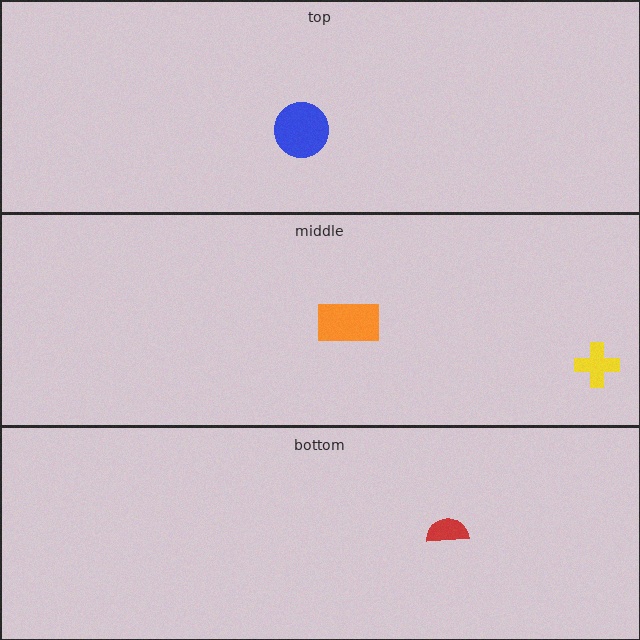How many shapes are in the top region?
1.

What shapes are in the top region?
The blue circle.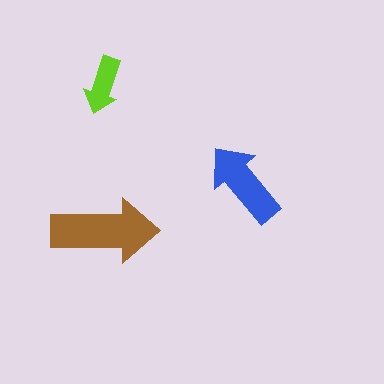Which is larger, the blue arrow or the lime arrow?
The blue one.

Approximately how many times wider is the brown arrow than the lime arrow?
About 2 times wider.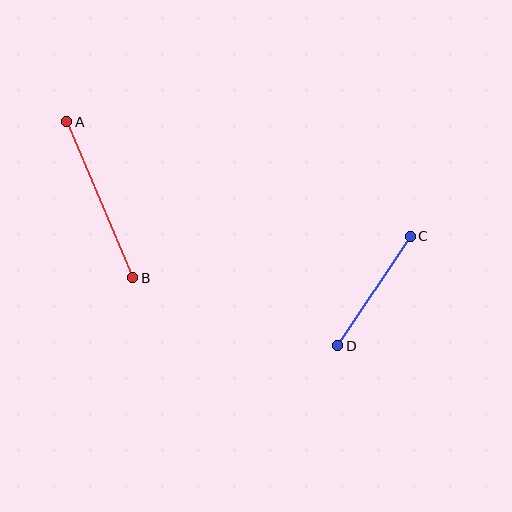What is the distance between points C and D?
The distance is approximately 131 pixels.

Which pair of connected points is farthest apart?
Points A and B are farthest apart.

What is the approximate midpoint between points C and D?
The midpoint is at approximately (374, 291) pixels.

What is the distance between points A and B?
The distance is approximately 169 pixels.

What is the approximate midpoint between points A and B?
The midpoint is at approximately (100, 200) pixels.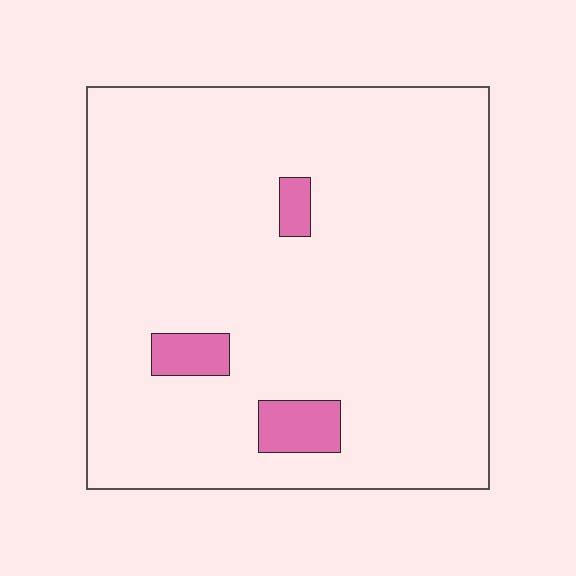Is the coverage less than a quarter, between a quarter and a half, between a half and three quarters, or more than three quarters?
Less than a quarter.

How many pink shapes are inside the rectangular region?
3.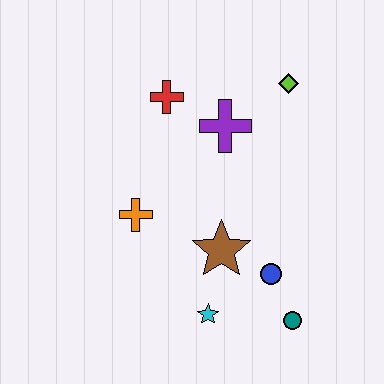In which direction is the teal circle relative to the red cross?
The teal circle is below the red cross.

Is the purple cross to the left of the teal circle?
Yes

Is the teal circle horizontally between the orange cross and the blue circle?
No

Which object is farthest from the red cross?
The teal circle is farthest from the red cross.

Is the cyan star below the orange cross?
Yes